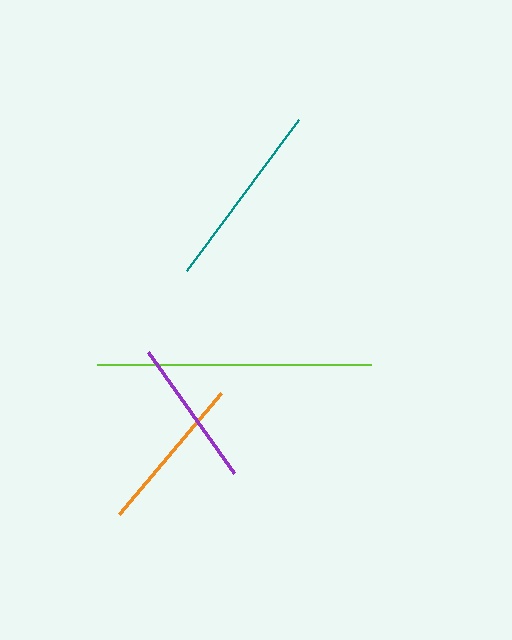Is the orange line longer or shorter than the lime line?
The lime line is longer than the orange line.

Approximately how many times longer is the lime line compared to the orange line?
The lime line is approximately 1.7 times the length of the orange line.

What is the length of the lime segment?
The lime segment is approximately 274 pixels long.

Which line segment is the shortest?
The purple line is the shortest at approximately 149 pixels.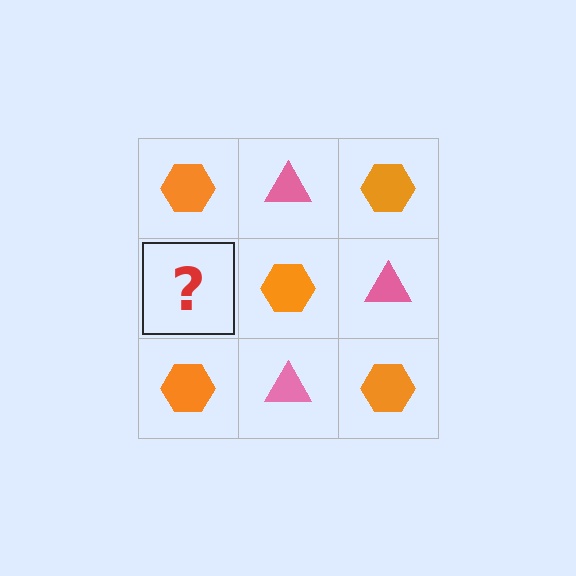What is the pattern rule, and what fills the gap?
The rule is that it alternates orange hexagon and pink triangle in a checkerboard pattern. The gap should be filled with a pink triangle.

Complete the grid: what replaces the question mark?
The question mark should be replaced with a pink triangle.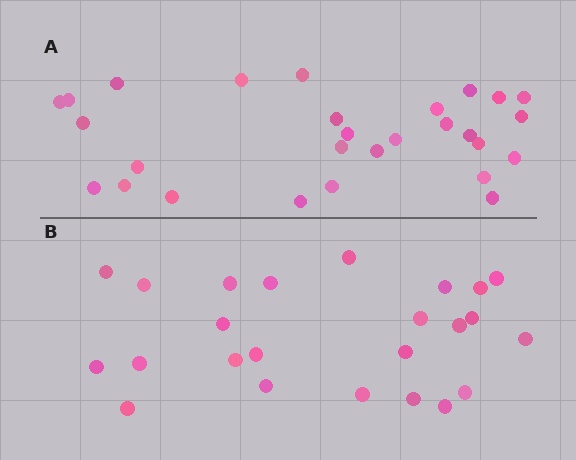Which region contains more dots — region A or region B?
Region A (the top region) has more dots.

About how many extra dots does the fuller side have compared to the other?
Region A has about 4 more dots than region B.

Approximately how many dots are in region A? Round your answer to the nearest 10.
About 30 dots. (The exact count is 28, which rounds to 30.)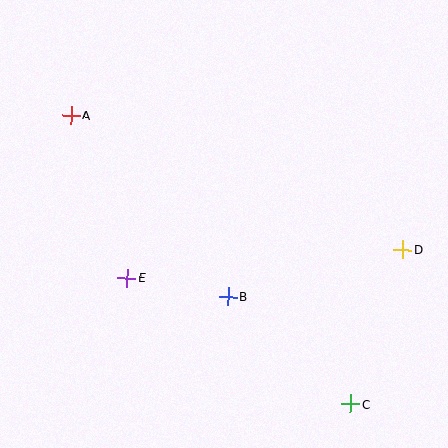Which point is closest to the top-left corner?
Point A is closest to the top-left corner.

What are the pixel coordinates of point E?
Point E is at (127, 278).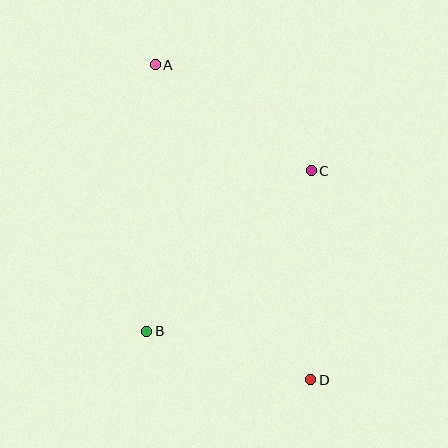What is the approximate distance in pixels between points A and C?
The distance between A and C is approximately 189 pixels.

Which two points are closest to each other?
Points B and D are closest to each other.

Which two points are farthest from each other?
Points A and D are farthest from each other.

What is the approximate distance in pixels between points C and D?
The distance between C and D is approximately 209 pixels.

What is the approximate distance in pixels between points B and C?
The distance between B and C is approximately 230 pixels.